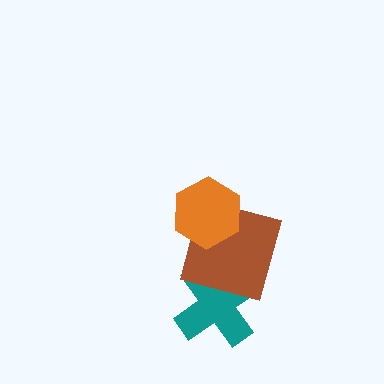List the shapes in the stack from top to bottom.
From top to bottom: the orange hexagon, the brown square, the teal cross.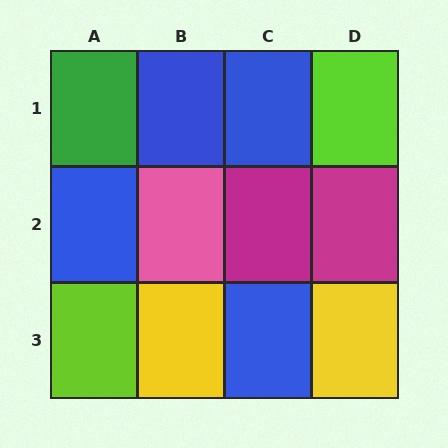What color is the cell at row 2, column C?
Magenta.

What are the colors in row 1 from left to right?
Green, blue, blue, lime.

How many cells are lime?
2 cells are lime.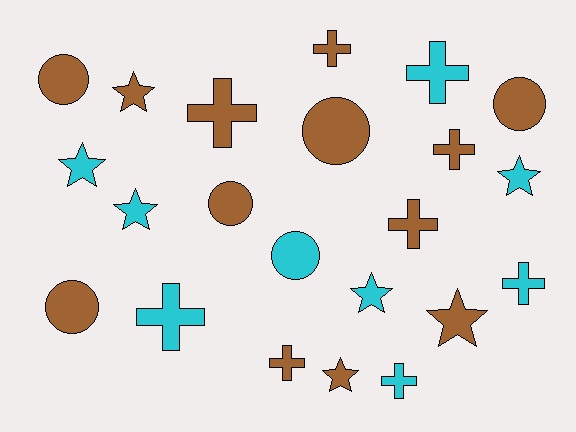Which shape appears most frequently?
Cross, with 9 objects.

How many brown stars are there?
There are 3 brown stars.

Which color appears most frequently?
Brown, with 13 objects.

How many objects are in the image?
There are 22 objects.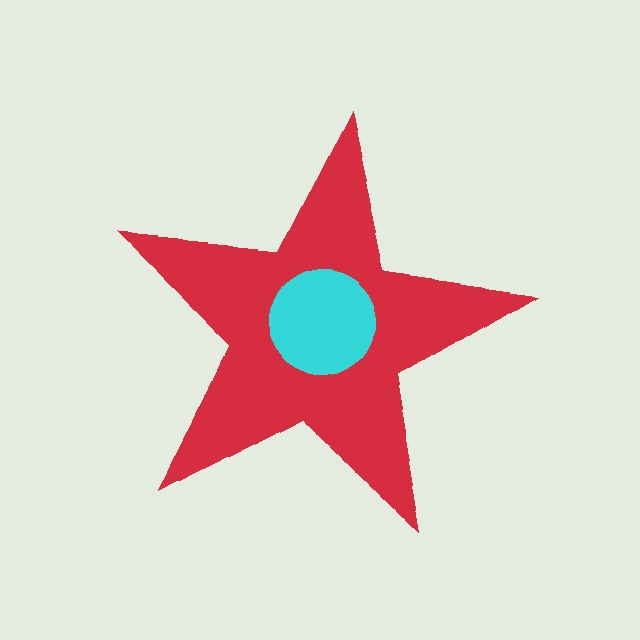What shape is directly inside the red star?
The cyan circle.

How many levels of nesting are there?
2.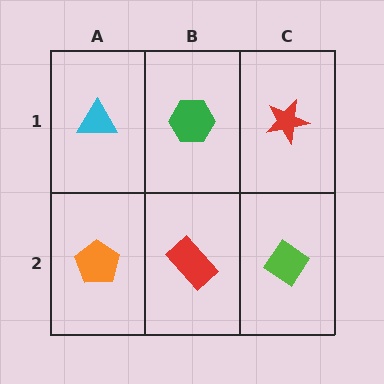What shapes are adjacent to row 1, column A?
An orange pentagon (row 2, column A), a green hexagon (row 1, column B).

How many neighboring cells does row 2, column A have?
2.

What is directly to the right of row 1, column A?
A green hexagon.